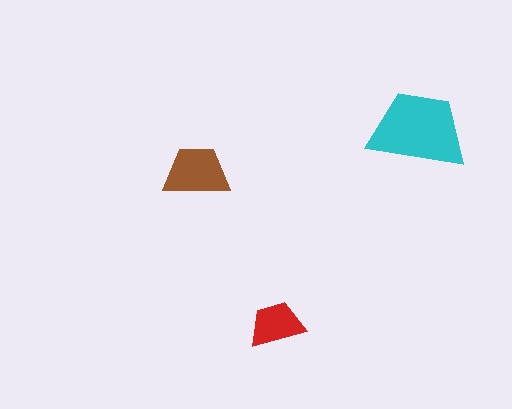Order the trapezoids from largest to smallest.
the cyan one, the brown one, the red one.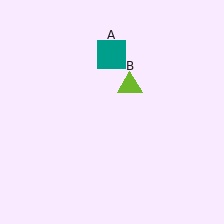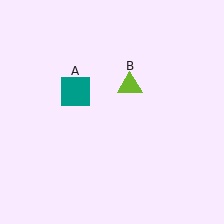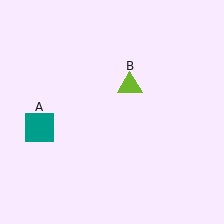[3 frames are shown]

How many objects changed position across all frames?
1 object changed position: teal square (object A).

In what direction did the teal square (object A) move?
The teal square (object A) moved down and to the left.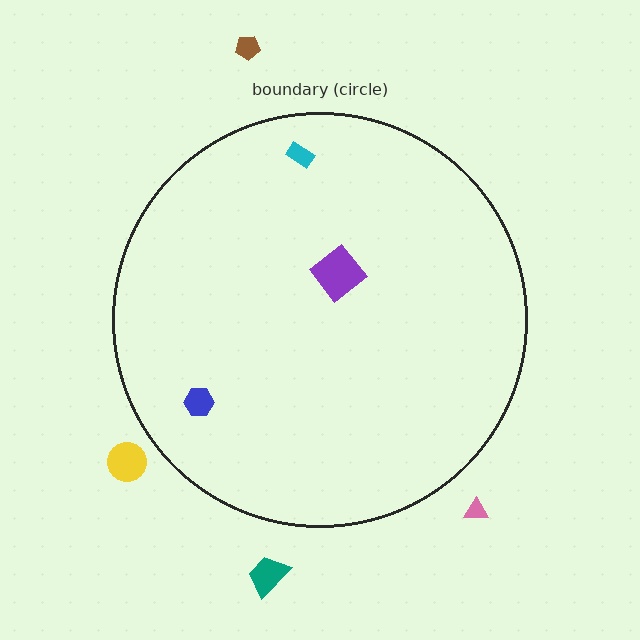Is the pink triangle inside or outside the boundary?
Outside.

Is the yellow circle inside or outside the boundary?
Outside.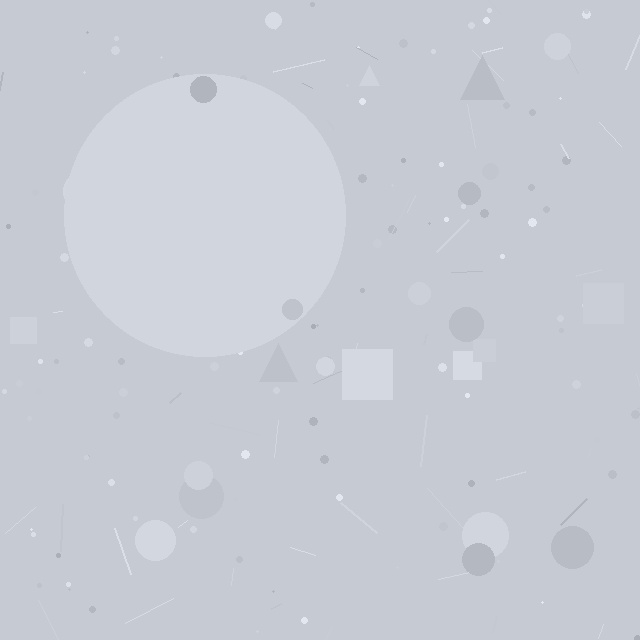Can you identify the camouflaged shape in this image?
The camouflaged shape is a circle.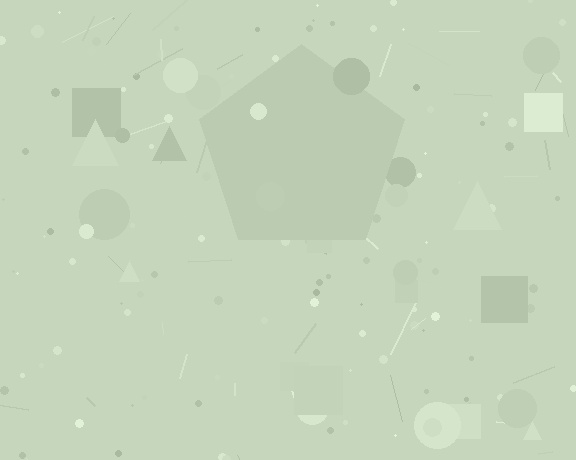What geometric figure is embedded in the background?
A pentagon is embedded in the background.